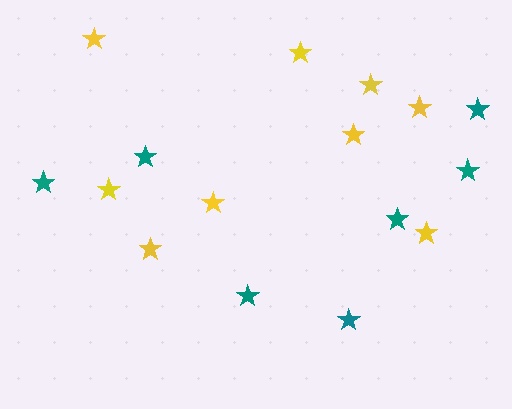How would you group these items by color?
There are 2 groups: one group of teal stars (7) and one group of yellow stars (9).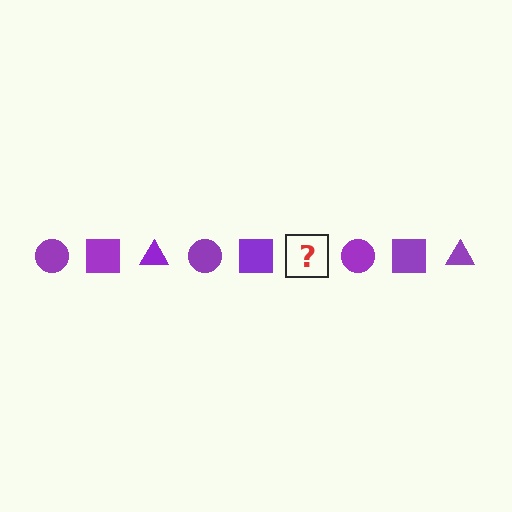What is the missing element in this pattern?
The missing element is a purple triangle.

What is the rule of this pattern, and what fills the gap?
The rule is that the pattern cycles through circle, square, triangle shapes in purple. The gap should be filled with a purple triangle.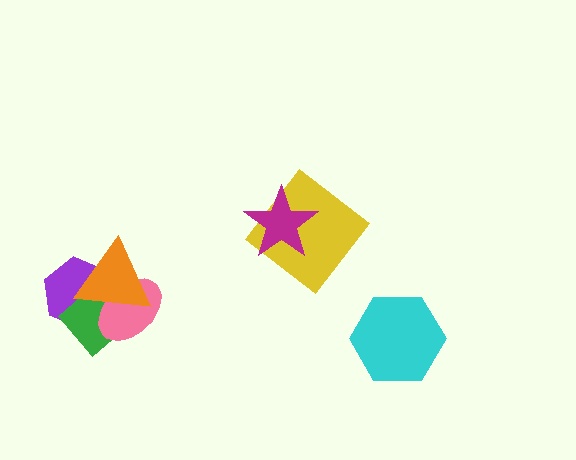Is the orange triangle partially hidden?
No, no other shape covers it.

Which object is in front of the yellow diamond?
The magenta star is in front of the yellow diamond.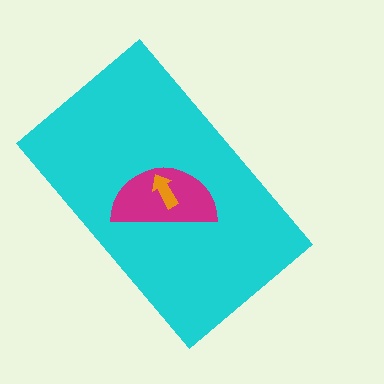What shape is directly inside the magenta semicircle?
The orange arrow.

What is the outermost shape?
The cyan rectangle.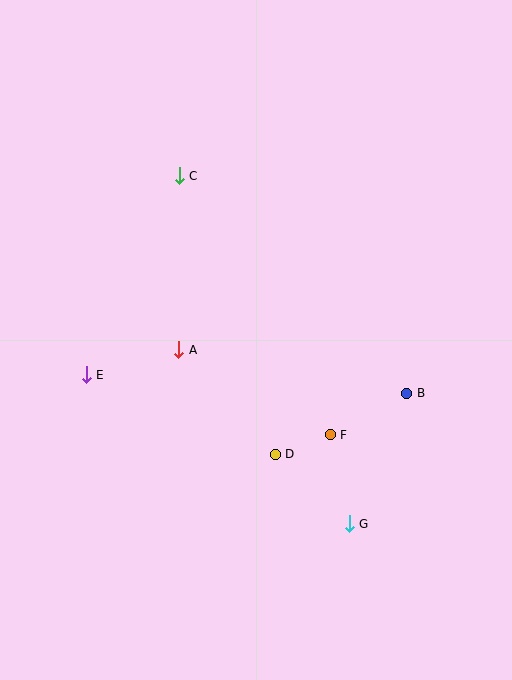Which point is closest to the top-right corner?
Point C is closest to the top-right corner.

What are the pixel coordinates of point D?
Point D is at (275, 454).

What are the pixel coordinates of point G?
Point G is at (349, 524).